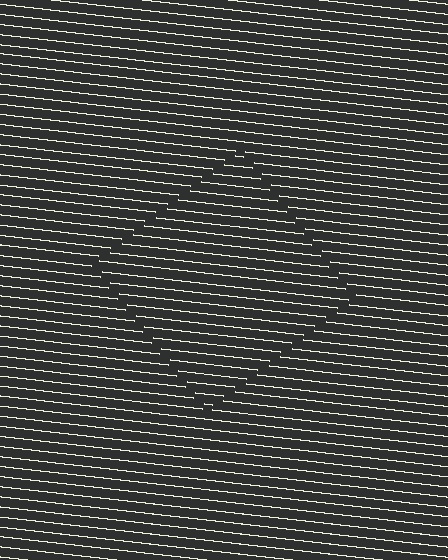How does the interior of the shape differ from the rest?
The interior of the shape contains the same grating, shifted by half a period — the contour is defined by the phase discontinuity where line-ends from the inner and outer gratings abut.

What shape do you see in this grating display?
An illusory square. The interior of the shape contains the same grating, shifted by half a period — the contour is defined by the phase discontinuity where line-ends from the inner and outer gratings abut.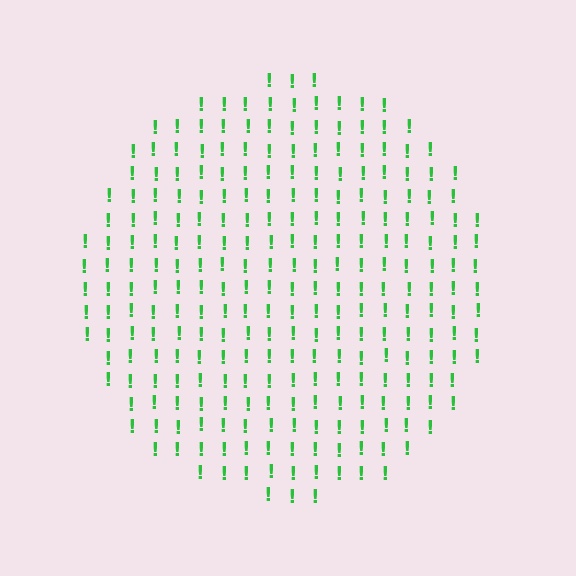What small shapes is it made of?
It is made of small exclamation marks.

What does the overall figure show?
The overall figure shows a circle.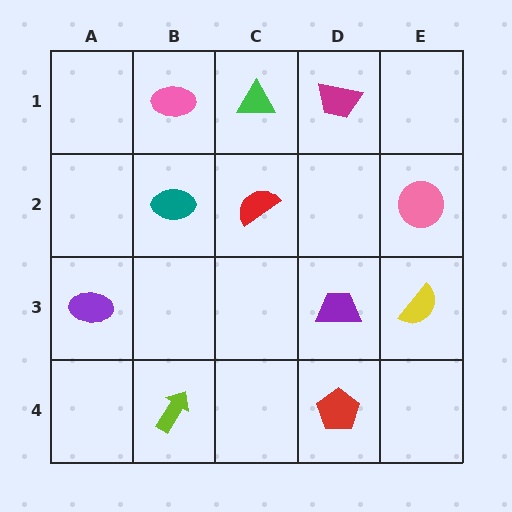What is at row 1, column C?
A green triangle.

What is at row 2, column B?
A teal ellipse.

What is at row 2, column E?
A pink circle.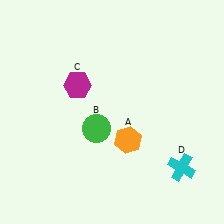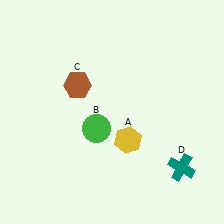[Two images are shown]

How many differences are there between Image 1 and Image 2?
There are 3 differences between the two images.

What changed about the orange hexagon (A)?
In Image 1, A is orange. In Image 2, it changed to yellow.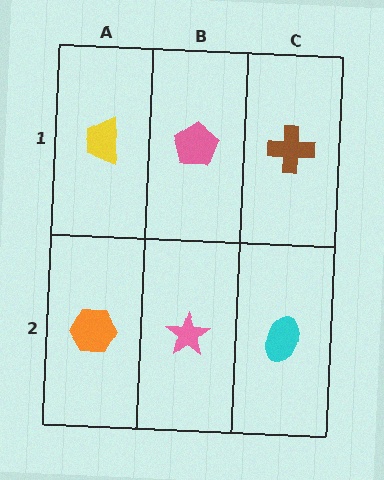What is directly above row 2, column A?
A yellow trapezoid.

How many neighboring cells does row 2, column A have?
2.